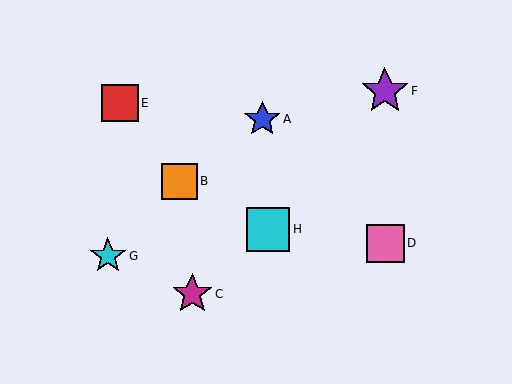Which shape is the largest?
The purple star (labeled F) is the largest.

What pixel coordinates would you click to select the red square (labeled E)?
Click at (120, 103) to select the red square E.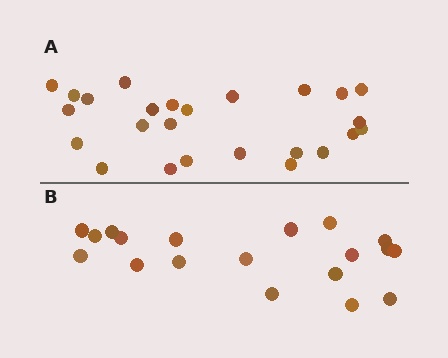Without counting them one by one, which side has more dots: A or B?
Region A (the top region) has more dots.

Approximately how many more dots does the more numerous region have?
Region A has about 6 more dots than region B.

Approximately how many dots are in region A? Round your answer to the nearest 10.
About 20 dots. (The exact count is 25, which rounds to 20.)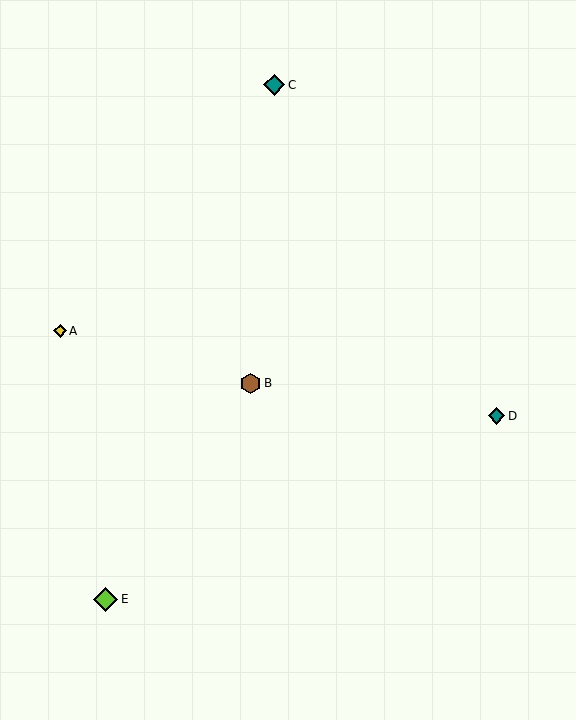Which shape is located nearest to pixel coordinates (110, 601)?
The lime diamond (labeled E) at (106, 599) is nearest to that location.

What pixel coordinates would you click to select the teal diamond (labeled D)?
Click at (497, 416) to select the teal diamond D.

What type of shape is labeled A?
Shape A is a yellow diamond.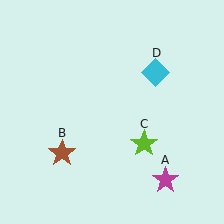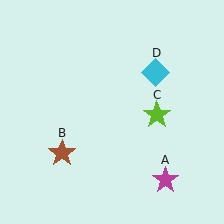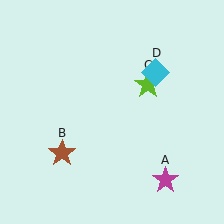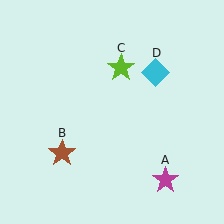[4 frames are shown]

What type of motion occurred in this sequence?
The lime star (object C) rotated counterclockwise around the center of the scene.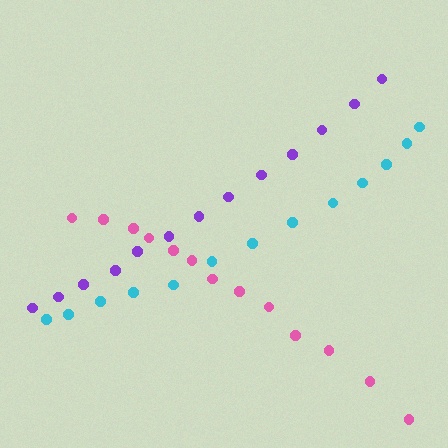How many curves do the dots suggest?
There are 3 distinct paths.